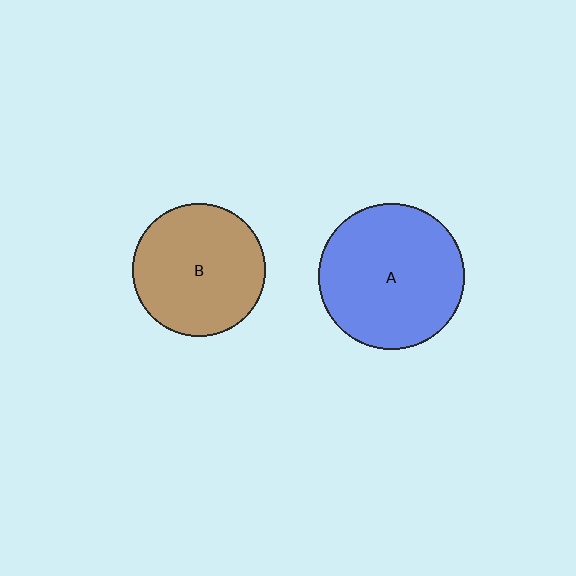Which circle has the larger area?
Circle A (blue).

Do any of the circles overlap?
No, none of the circles overlap.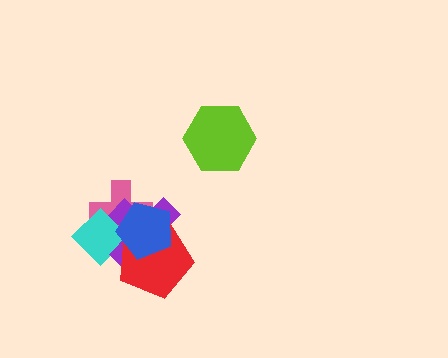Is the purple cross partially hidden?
Yes, it is partially covered by another shape.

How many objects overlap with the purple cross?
4 objects overlap with the purple cross.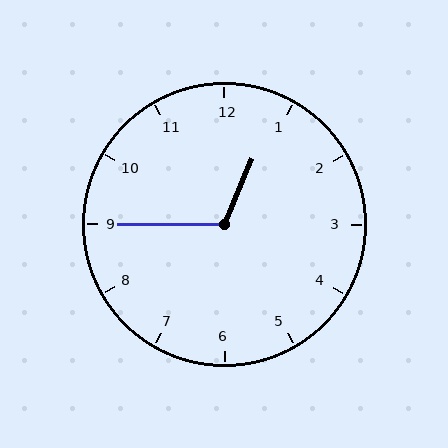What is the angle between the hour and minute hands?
Approximately 112 degrees.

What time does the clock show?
12:45.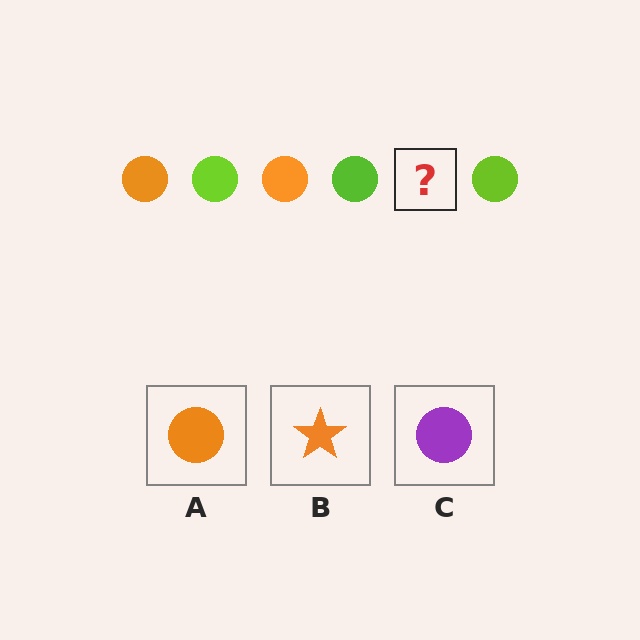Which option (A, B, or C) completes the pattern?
A.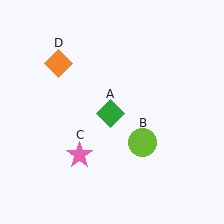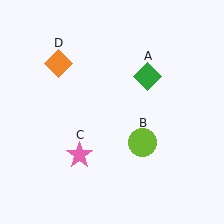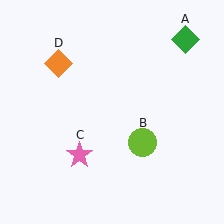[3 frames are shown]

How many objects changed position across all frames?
1 object changed position: green diamond (object A).